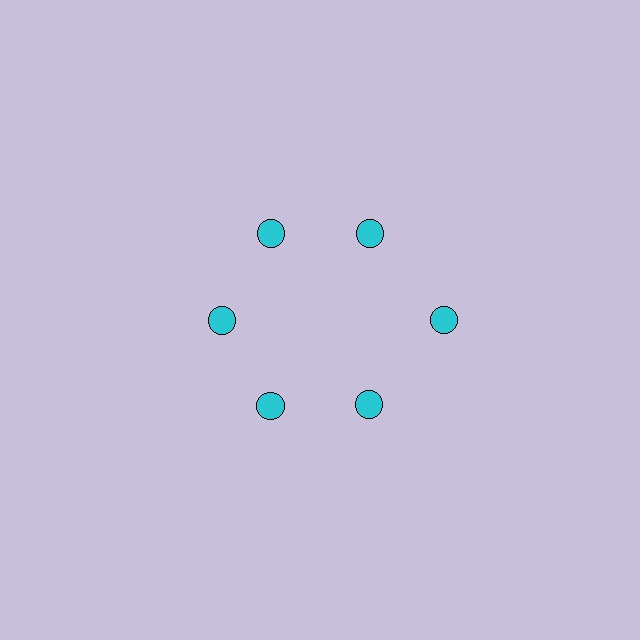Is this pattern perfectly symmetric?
No. The 6 cyan circles are arranged in a ring, but one element near the 3 o'clock position is pushed outward from the center, breaking the 6-fold rotational symmetry.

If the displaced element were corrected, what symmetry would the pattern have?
It would have 6-fold rotational symmetry — the pattern would map onto itself every 60 degrees.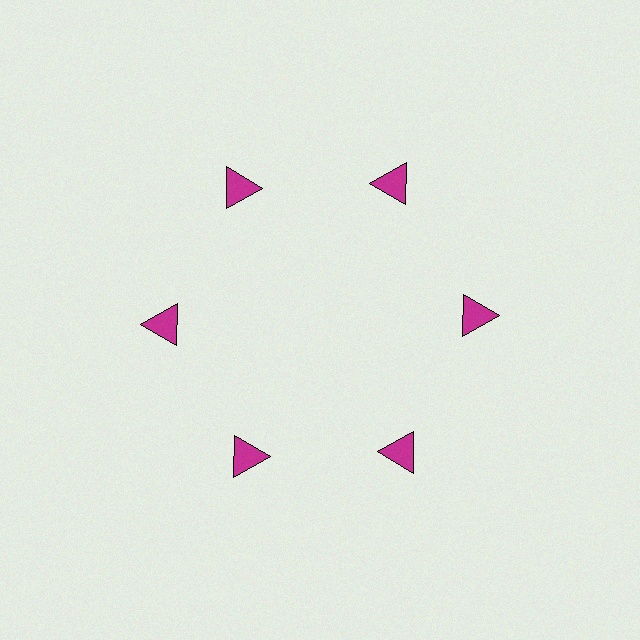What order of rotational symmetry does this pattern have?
This pattern has 6-fold rotational symmetry.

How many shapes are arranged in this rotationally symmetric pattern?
There are 6 shapes, arranged in 6 groups of 1.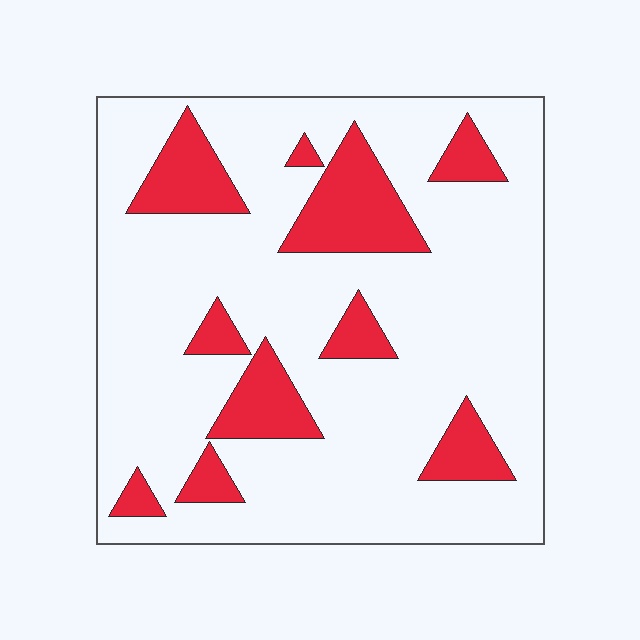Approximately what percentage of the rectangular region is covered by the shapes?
Approximately 20%.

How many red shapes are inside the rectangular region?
10.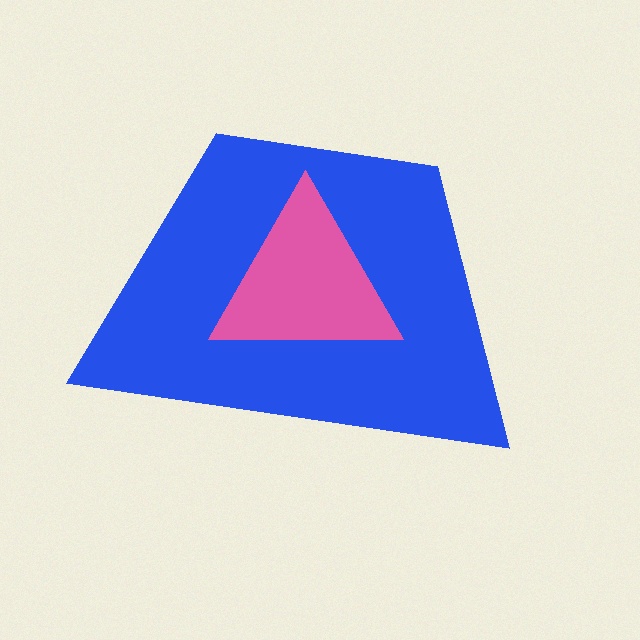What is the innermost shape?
The pink triangle.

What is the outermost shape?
The blue trapezoid.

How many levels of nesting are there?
2.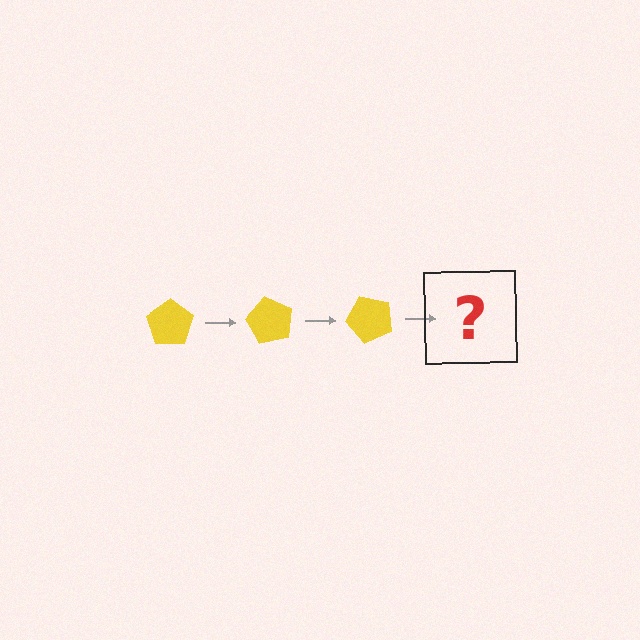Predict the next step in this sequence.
The next step is a yellow pentagon rotated 180 degrees.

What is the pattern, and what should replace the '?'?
The pattern is that the pentagon rotates 60 degrees each step. The '?' should be a yellow pentagon rotated 180 degrees.